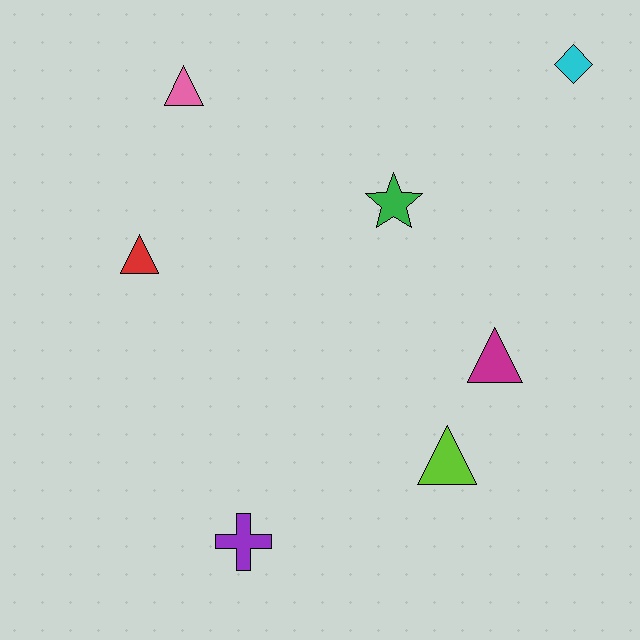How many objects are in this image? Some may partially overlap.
There are 7 objects.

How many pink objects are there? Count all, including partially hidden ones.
There is 1 pink object.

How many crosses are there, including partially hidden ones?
There is 1 cross.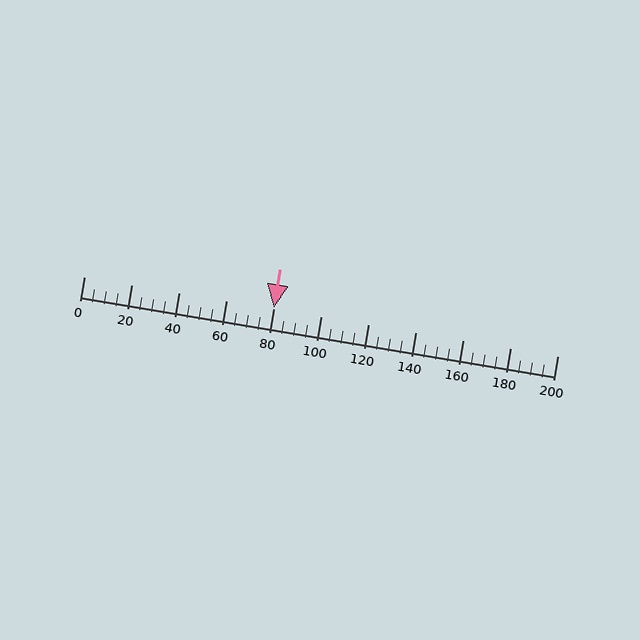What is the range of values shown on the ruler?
The ruler shows values from 0 to 200.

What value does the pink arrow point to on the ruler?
The pink arrow points to approximately 80.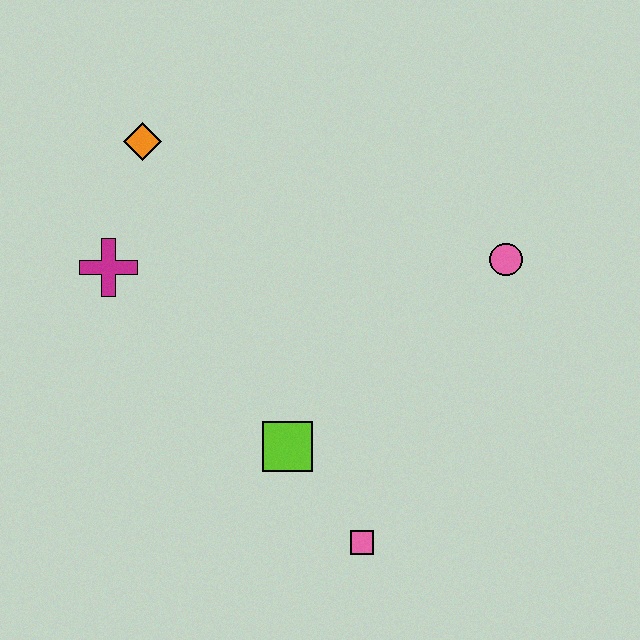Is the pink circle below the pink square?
No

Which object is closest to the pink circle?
The lime square is closest to the pink circle.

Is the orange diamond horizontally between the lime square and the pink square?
No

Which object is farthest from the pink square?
The orange diamond is farthest from the pink square.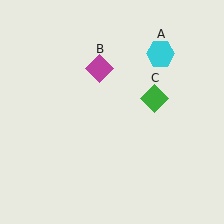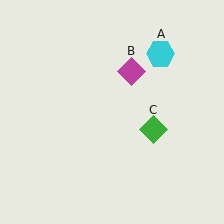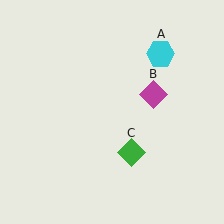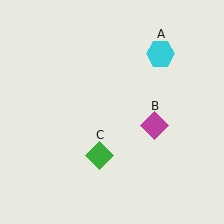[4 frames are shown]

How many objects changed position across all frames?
2 objects changed position: magenta diamond (object B), green diamond (object C).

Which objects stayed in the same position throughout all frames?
Cyan hexagon (object A) remained stationary.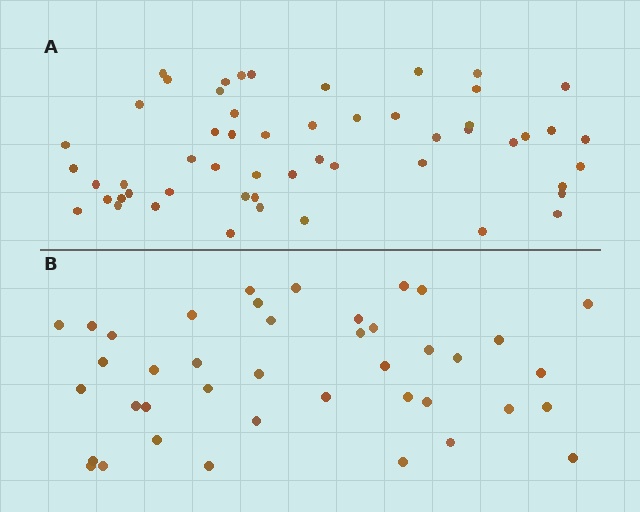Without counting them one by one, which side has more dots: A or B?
Region A (the top region) has more dots.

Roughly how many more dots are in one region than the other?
Region A has approximately 15 more dots than region B.